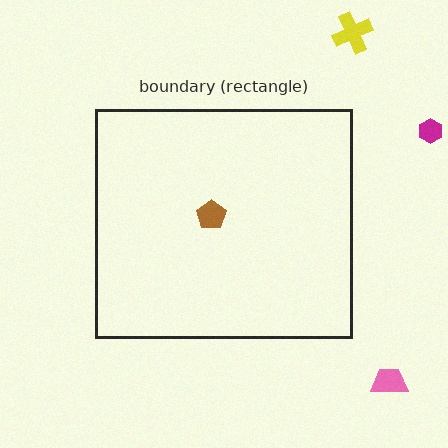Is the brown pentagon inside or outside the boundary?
Inside.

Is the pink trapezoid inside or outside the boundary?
Outside.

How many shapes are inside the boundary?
1 inside, 3 outside.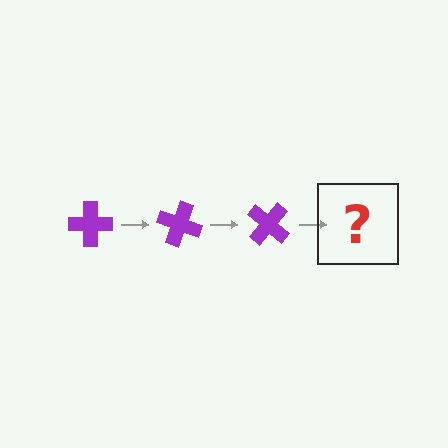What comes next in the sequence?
The next element should be a purple cross rotated 60 degrees.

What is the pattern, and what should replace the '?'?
The pattern is that the cross rotates 20 degrees each step. The '?' should be a purple cross rotated 60 degrees.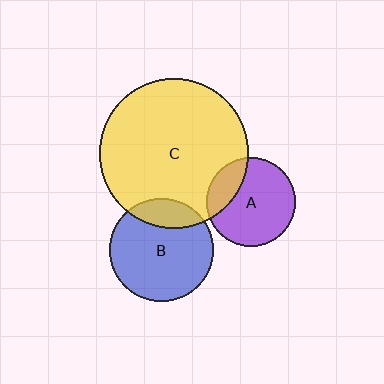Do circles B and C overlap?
Yes.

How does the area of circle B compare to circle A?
Approximately 1.4 times.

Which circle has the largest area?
Circle C (yellow).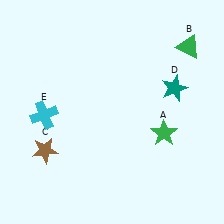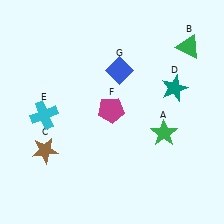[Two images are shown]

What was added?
A magenta pentagon (F), a blue diamond (G) were added in Image 2.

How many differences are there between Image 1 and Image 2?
There are 2 differences between the two images.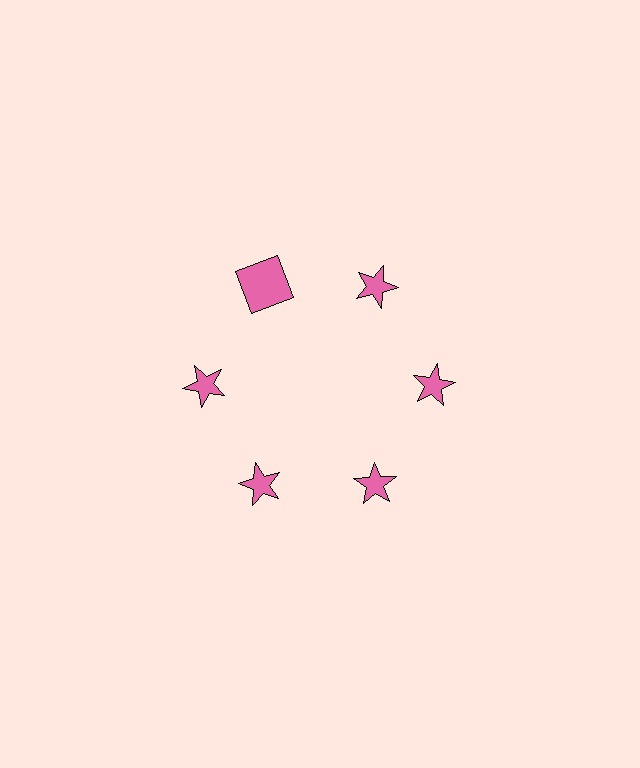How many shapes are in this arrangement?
There are 6 shapes arranged in a ring pattern.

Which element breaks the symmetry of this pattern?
The pink square at roughly the 11 o'clock position breaks the symmetry. All other shapes are pink stars.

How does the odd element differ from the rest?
It has a different shape: square instead of star.